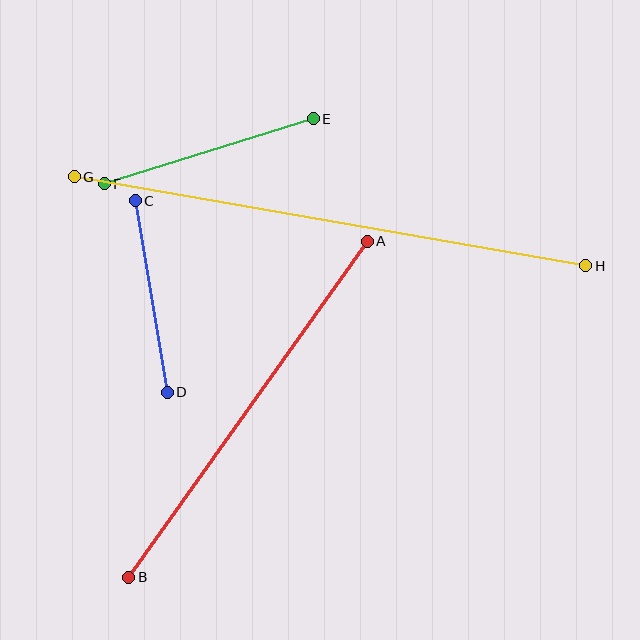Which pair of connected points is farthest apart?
Points G and H are farthest apart.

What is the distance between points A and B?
The distance is approximately 412 pixels.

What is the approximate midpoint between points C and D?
The midpoint is at approximately (151, 297) pixels.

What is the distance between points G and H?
The distance is approximately 519 pixels.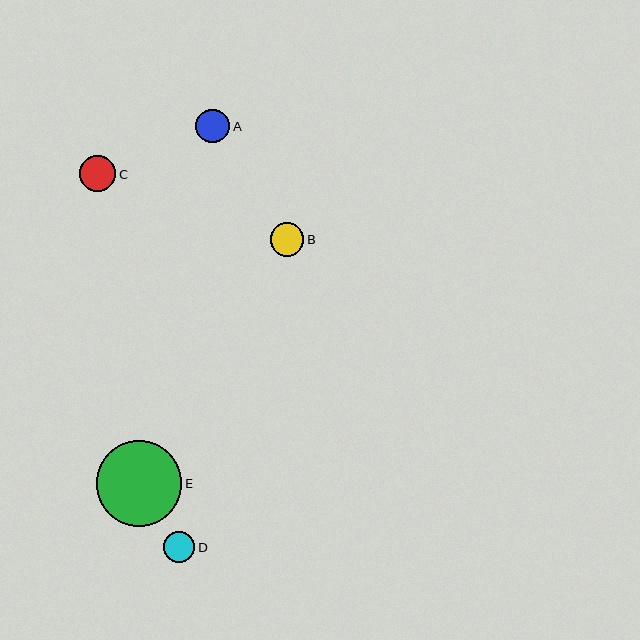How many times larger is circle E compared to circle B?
Circle E is approximately 2.6 times the size of circle B.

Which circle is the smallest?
Circle D is the smallest with a size of approximately 31 pixels.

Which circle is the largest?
Circle E is the largest with a size of approximately 86 pixels.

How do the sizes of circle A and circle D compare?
Circle A and circle D are approximately the same size.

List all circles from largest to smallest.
From largest to smallest: E, C, A, B, D.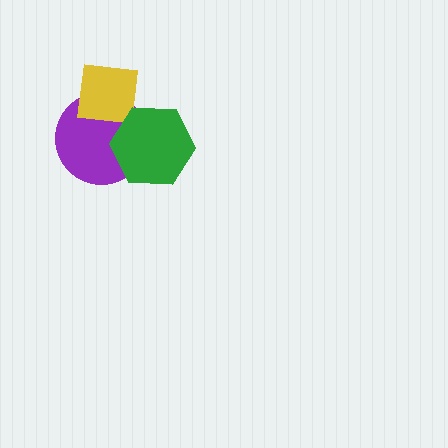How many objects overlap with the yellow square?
2 objects overlap with the yellow square.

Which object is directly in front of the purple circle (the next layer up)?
The yellow square is directly in front of the purple circle.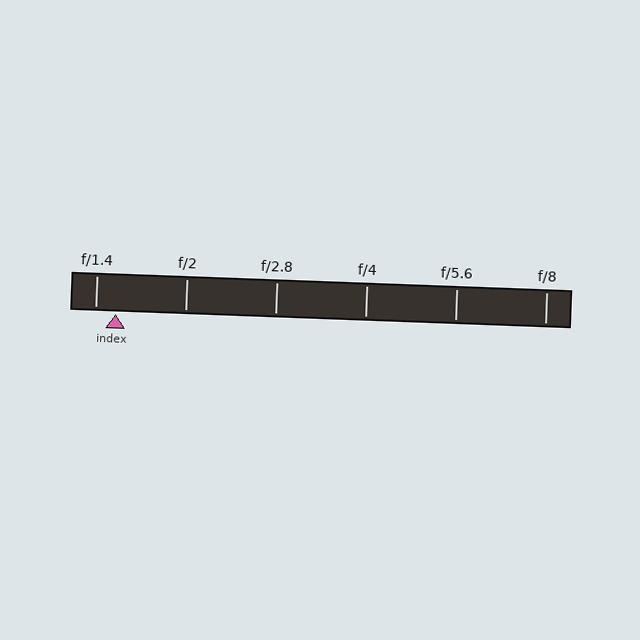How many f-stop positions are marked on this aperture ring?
There are 6 f-stop positions marked.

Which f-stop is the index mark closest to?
The index mark is closest to f/1.4.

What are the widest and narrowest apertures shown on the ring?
The widest aperture shown is f/1.4 and the narrowest is f/8.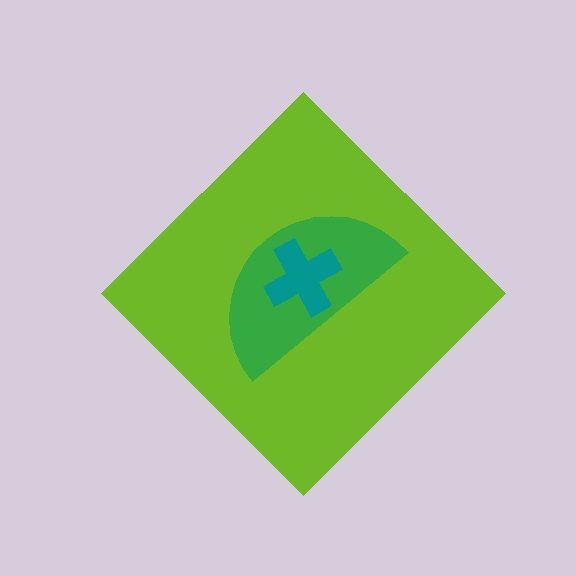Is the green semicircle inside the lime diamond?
Yes.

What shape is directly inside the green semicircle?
The teal cross.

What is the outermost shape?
The lime diamond.